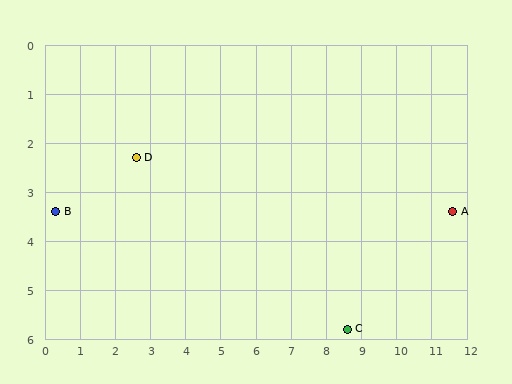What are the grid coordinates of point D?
Point D is at approximately (2.6, 2.3).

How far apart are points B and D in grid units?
Points B and D are about 2.5 grid units apart.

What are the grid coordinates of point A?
Point A is at approximately (11.6, 3.4).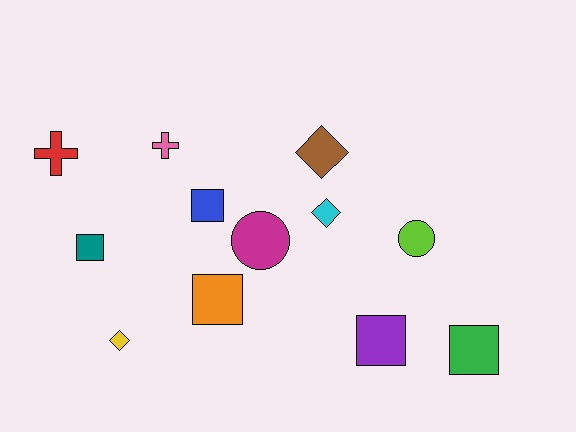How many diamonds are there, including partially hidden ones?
There are 3 diamonds.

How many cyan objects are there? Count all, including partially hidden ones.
There is 1 cyan object.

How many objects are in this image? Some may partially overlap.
There are 12 objects.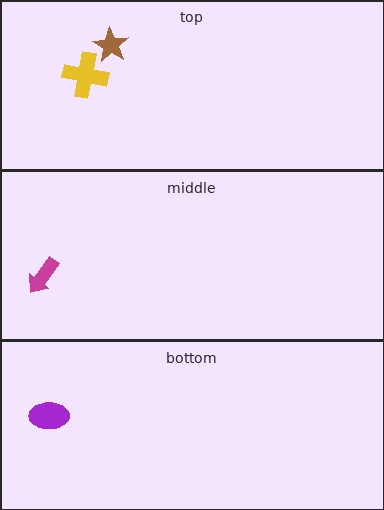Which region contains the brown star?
The top region.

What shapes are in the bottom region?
The purple ellipse.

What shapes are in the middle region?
The magenta arrow.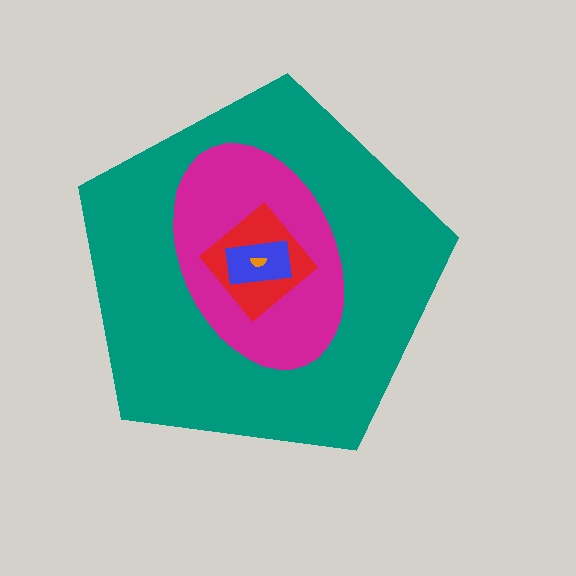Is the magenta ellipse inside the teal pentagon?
Yes.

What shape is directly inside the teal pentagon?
The magenta ellipse.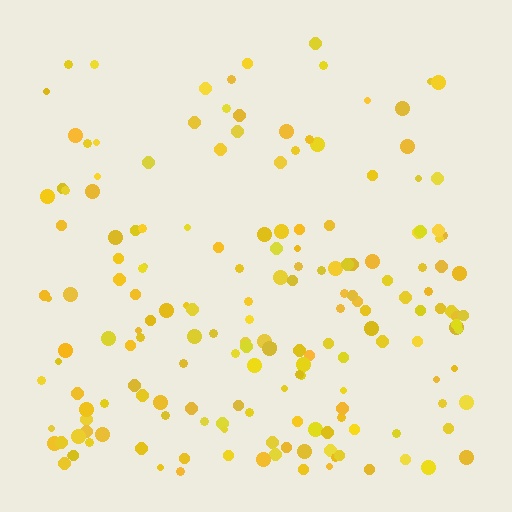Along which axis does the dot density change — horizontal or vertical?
Vertical.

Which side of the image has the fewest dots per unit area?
The top.